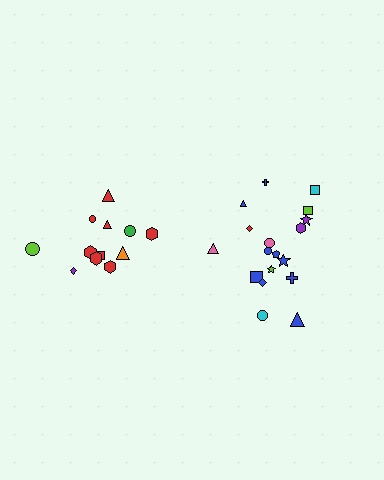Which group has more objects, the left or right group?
The right group.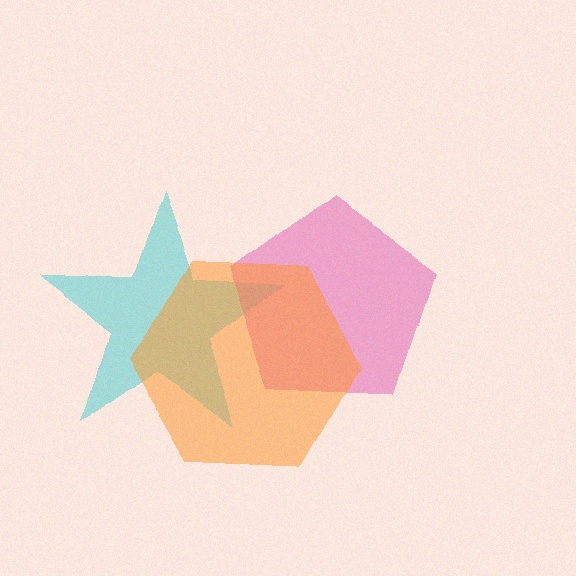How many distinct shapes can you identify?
There are 3 distinct shapes: a cyan star, a pink pentagon, an orange hexagon.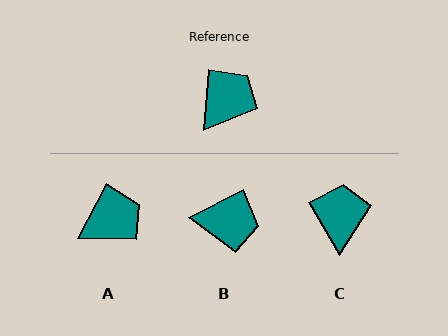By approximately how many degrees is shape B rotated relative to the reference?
Approximately 59 degrees clockwise.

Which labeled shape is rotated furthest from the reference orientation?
B, about 59 degrees away.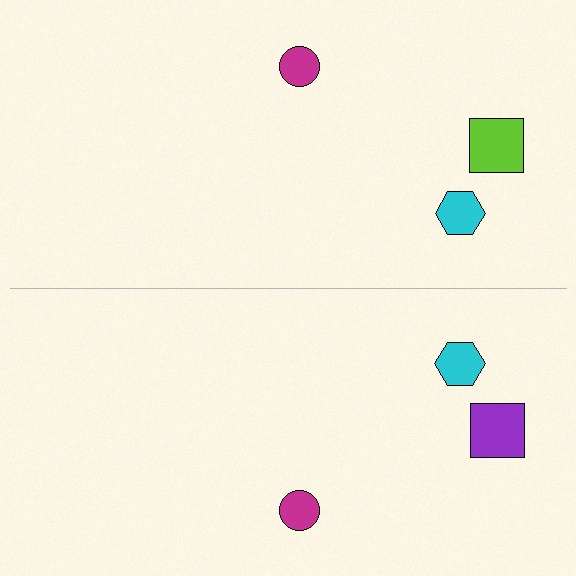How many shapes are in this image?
There are 6 shapes in this image.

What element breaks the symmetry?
The purple square on the bottom side breaks the symmetry — its mirror counterpart is lime.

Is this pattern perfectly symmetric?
No, the pattern is not perfectly symmetric. The purple square on the bottom side breaks the symmetry — its mirror counterpart is lime.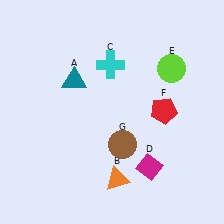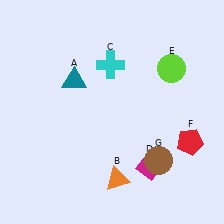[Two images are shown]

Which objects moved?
The objects that moved are: the red pentagon (F), the brown circle (G).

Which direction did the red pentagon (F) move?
The red pentagon (F) moved down.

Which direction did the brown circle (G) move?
The brown circle (G) moved right.